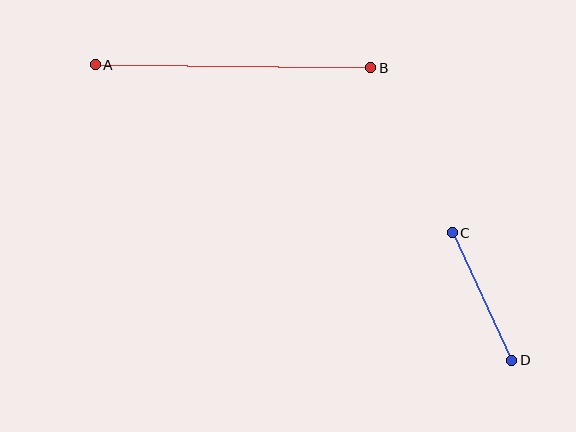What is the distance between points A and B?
The distance is approximately 275 pixels.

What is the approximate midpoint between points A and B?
The midpoint is at approximately (233, 66) pixels.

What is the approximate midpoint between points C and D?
The midpoint is at approximately (482, 297) pixels.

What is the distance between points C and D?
The distance is approximately 141 pixels.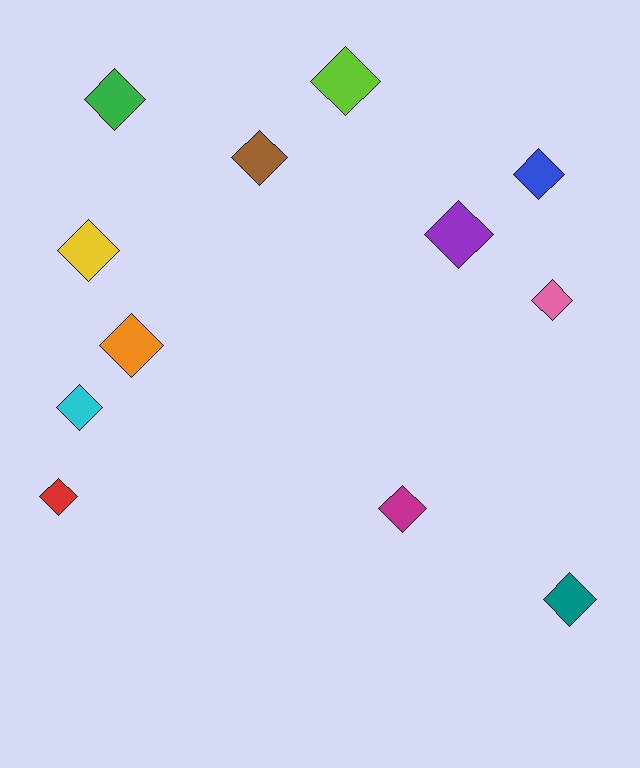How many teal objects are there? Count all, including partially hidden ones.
There is 1 teal object.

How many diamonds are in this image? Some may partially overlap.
There are 12 diamonds.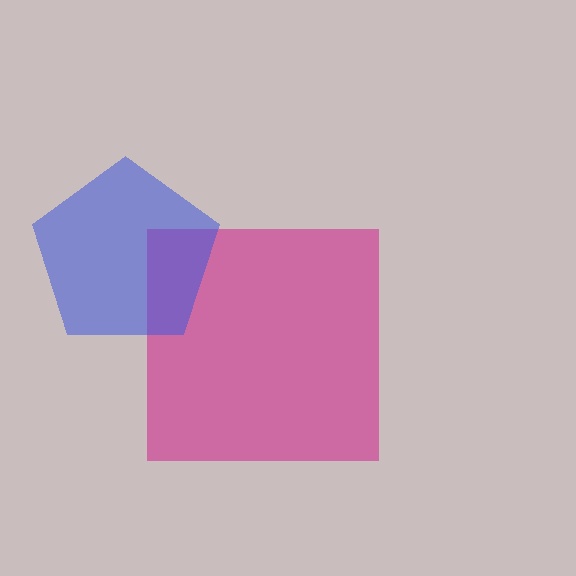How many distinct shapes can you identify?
There are 2 distinct shapes: a magenta square, a blue pentagon.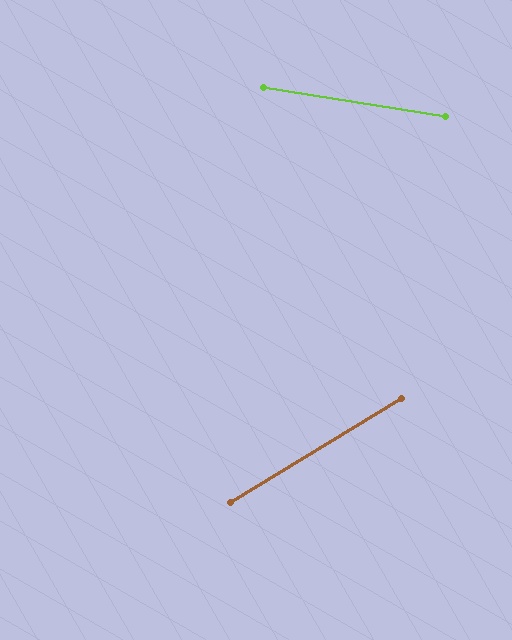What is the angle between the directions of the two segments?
Approximately 40 degrees.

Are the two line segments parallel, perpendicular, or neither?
Neither parallel nor perpendicular — they differ by about 40°.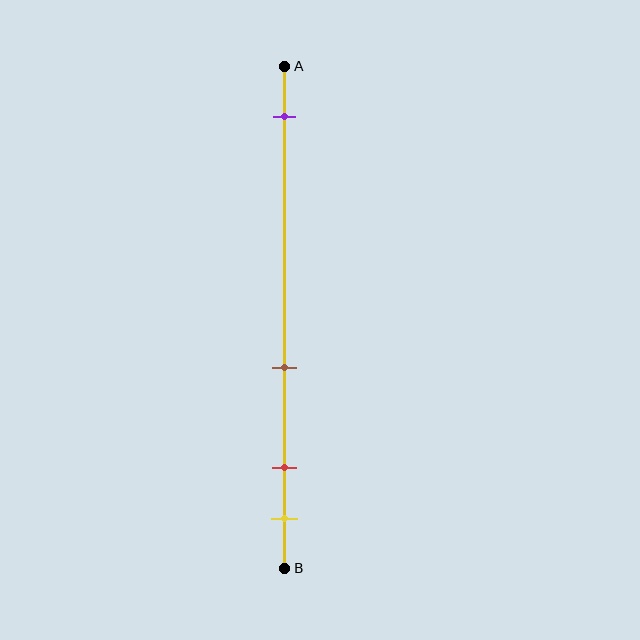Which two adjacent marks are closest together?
The red and yellow marks are the closest adjacent pair.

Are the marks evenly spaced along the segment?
No, the marks are not evenly spaced.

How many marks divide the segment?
There are 4 marks dividing the segment.